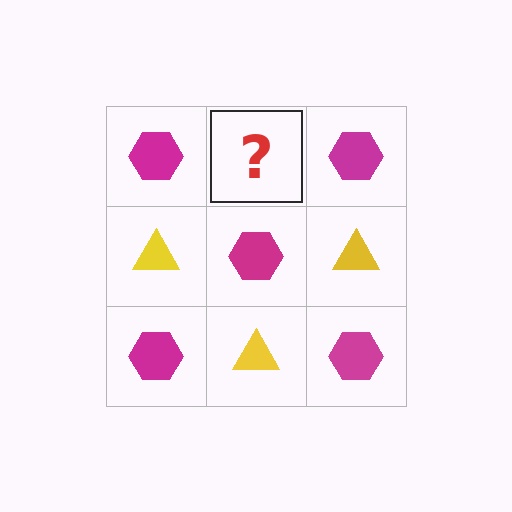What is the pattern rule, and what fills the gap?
The rule is that it alternates magenta hexagon and yellow triangle in a checkerboard pattern. The gap should be filled with a yellow triangle.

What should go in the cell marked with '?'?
The missing cell should contain a yellow triangle.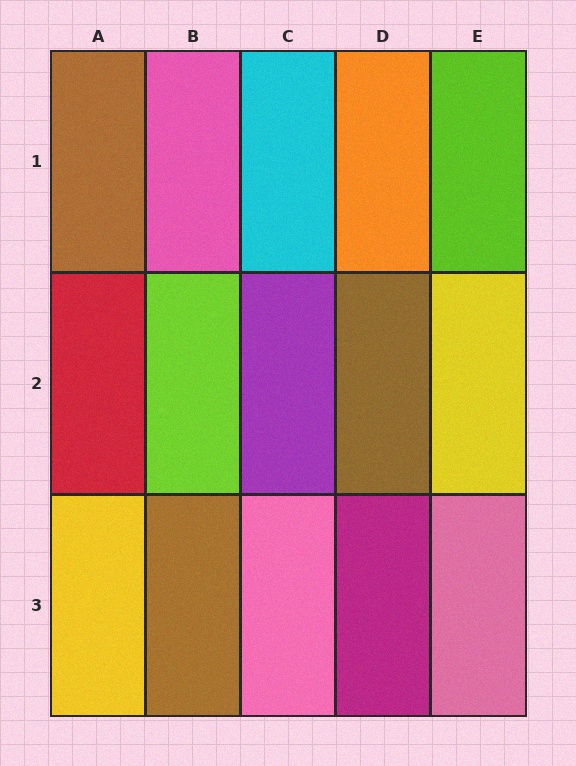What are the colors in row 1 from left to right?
Brown, pink, cyan, orange, lime.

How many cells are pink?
3 cells are pink.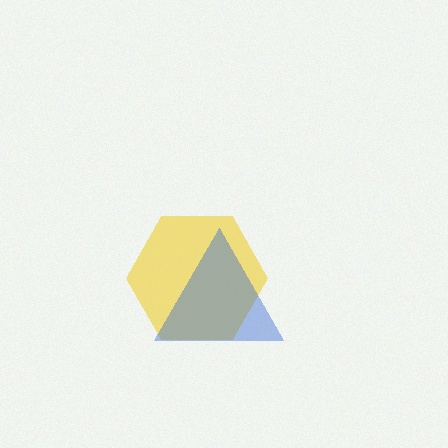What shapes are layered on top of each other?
The layered shapes are: a yellow hexagon, a blue triangle.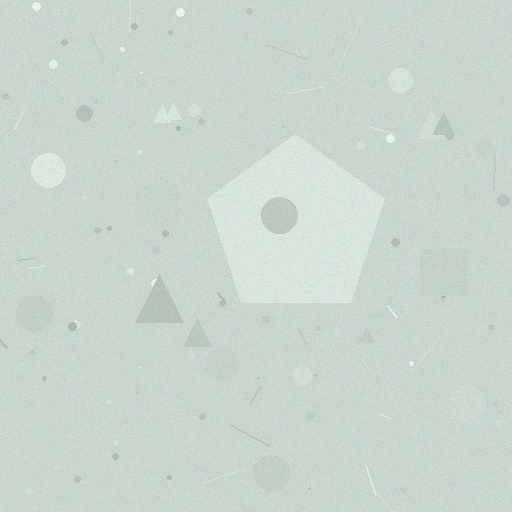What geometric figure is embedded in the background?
A pentagon is embedded in the background.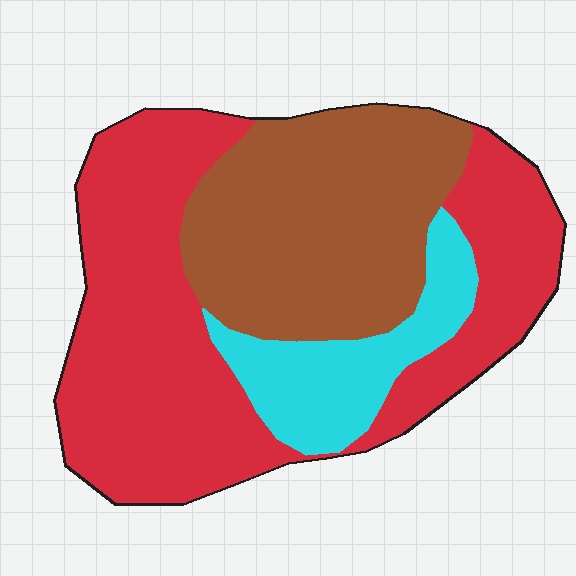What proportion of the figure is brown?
Brown takes up about one third (1/3) of the figure.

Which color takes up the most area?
Red, at roughly 50%.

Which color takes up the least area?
Cyan, at roughly 15%.